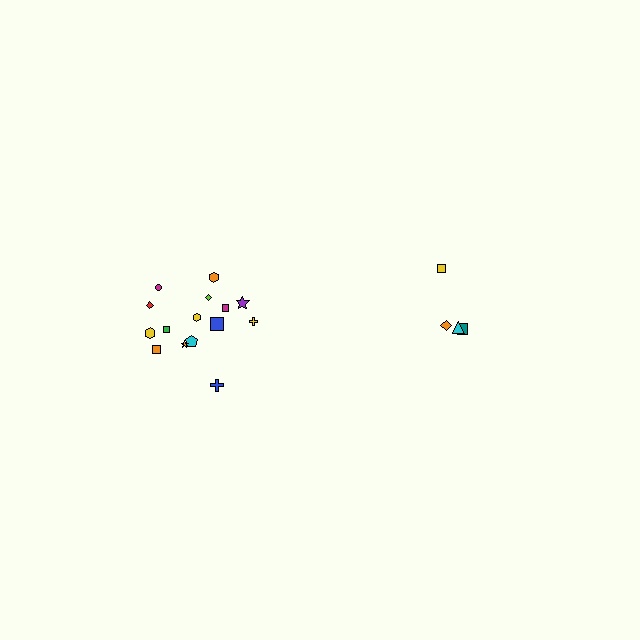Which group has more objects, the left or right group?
The left group.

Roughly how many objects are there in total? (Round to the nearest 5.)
Roughly 20 objects in total.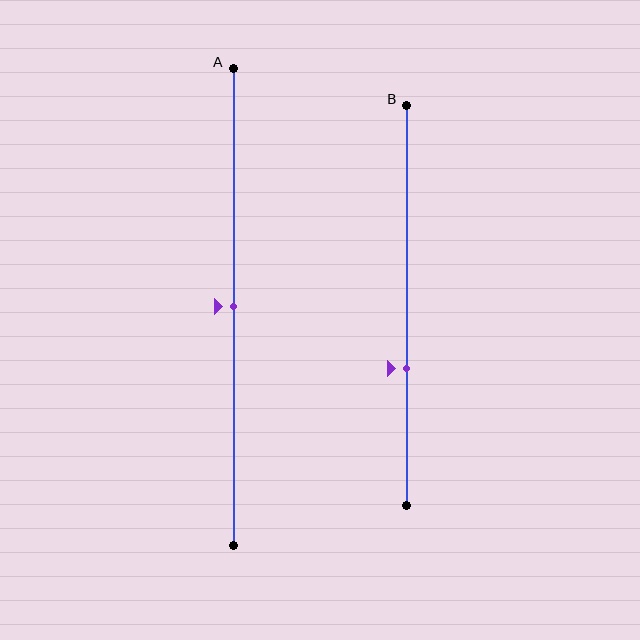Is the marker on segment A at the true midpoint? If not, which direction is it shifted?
Yes, the marker on segment A is at the true midpoint.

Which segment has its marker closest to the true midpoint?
Segment A has its marker closest to the true midpoint.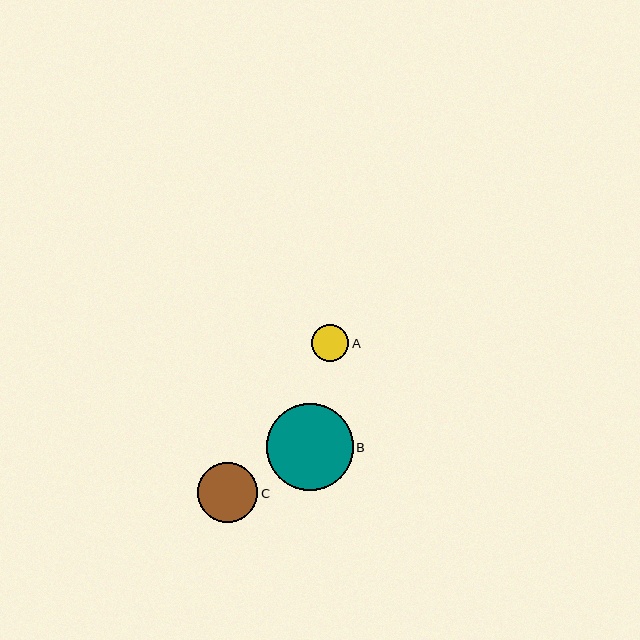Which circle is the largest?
Circle B is the largest with a size of approximately 87 pixels.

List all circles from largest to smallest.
From largest to smallest: B, C, A.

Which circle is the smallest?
Circle A is the smallest with a size of approximately 37 pixels.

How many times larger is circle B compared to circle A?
Circle B is approximately 2.4 times the size of circle A.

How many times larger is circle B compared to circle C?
Circle B is approximately 1.4 times the size of circle C.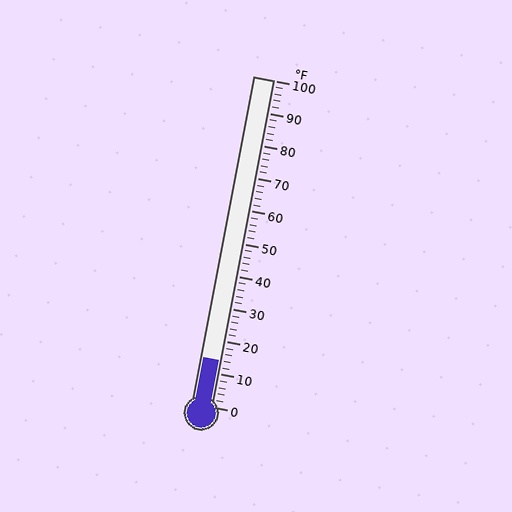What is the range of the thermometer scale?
The thermometer scale ranges from 0°F to 100°F.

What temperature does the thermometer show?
The thermometer shows approximately 14°F.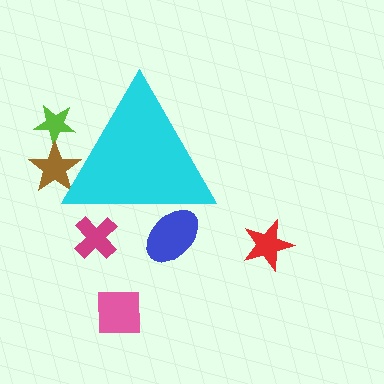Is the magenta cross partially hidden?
Yes, the magenta cross is partially hidden behind the cyan triangle.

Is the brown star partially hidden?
Yes, the brown star is partially hidden behind the cyan triangle.